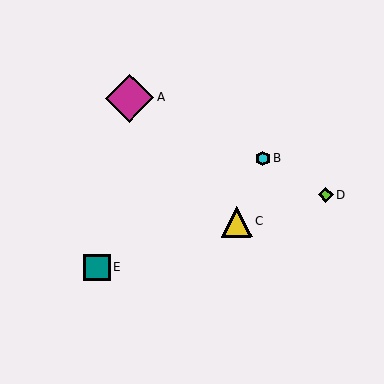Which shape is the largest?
The magenta diamond (labeled A) is the largest.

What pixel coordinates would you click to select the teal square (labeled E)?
Click at (97, 267) to select the teal square E.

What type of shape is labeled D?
Shape D is a lime diamond.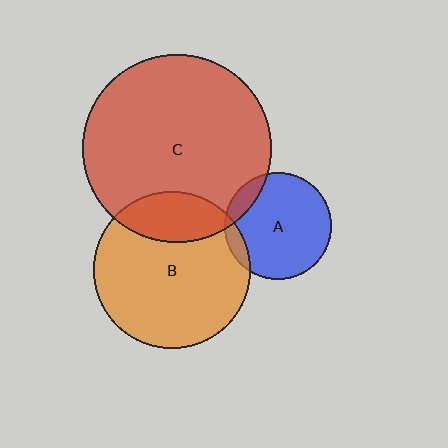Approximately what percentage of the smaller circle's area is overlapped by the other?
Approximately 10%.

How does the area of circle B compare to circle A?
Approximately 2.2 times.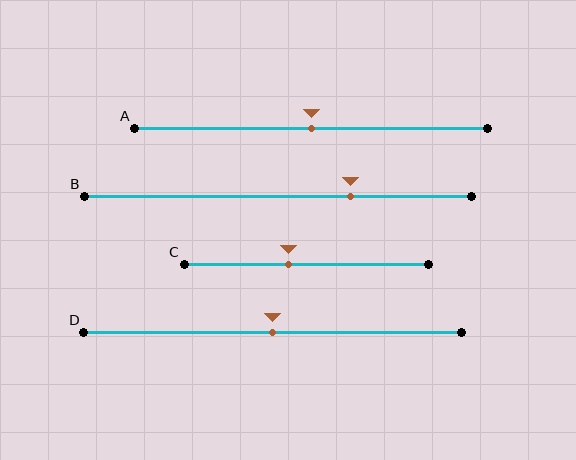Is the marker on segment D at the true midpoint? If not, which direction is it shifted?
Yes, the marker on segment D is at the true midpoint.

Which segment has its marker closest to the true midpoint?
Segment A has its marker closest to the true midpoint.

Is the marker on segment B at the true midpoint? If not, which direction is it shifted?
No, the marker on segment B is shifted to the right by about 19% of the segment length.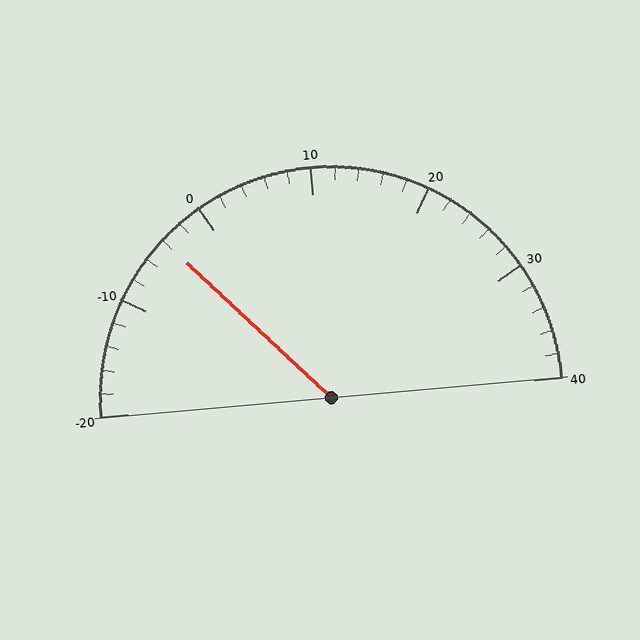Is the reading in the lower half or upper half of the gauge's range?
The reading is in the lower half of the range (-20 to 40).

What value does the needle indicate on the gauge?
The needle indicates approximately -4.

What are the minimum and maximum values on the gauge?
The gauge ranges from -20 to 40.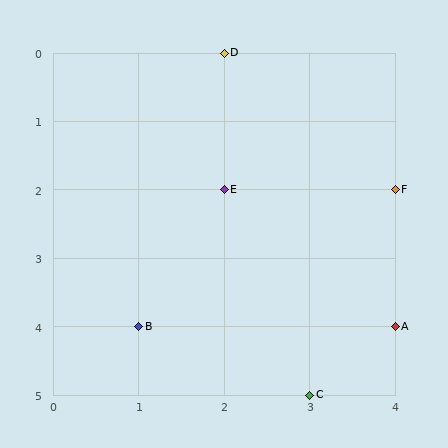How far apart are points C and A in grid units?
Points C and A are 1 column and 1 row apart (about 1.4 grid units diagonally).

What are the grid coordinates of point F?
Point F is at grid coordinates (4, 2).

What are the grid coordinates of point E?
Point E is at grid coordinates (2, 2).